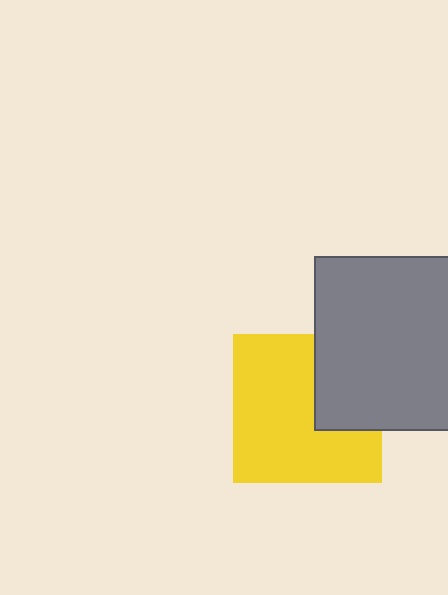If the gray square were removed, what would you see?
You would see the complete yellow square.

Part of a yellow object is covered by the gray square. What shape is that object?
It is a square.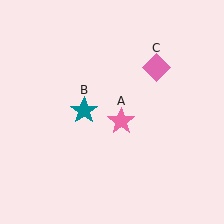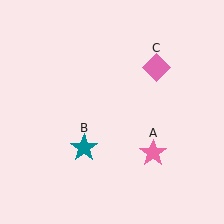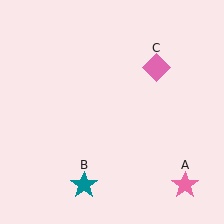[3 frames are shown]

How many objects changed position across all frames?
2 objects changed position: pink star (object A), teal star (object B).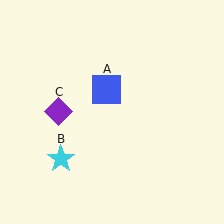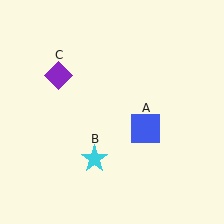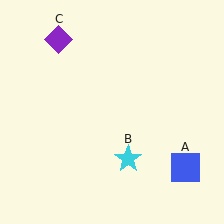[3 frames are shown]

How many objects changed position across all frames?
3 objects changed position: blue square (object A), cyan star (object B), purple diamond (object C).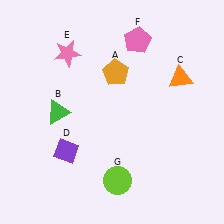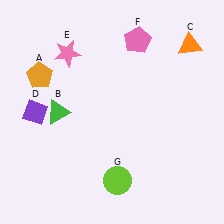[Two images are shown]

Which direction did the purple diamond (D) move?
The purple diamond (D) moved up.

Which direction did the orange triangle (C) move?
The orange triangle (C) moved up.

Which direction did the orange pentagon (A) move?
The orange pentagon (A) moved left.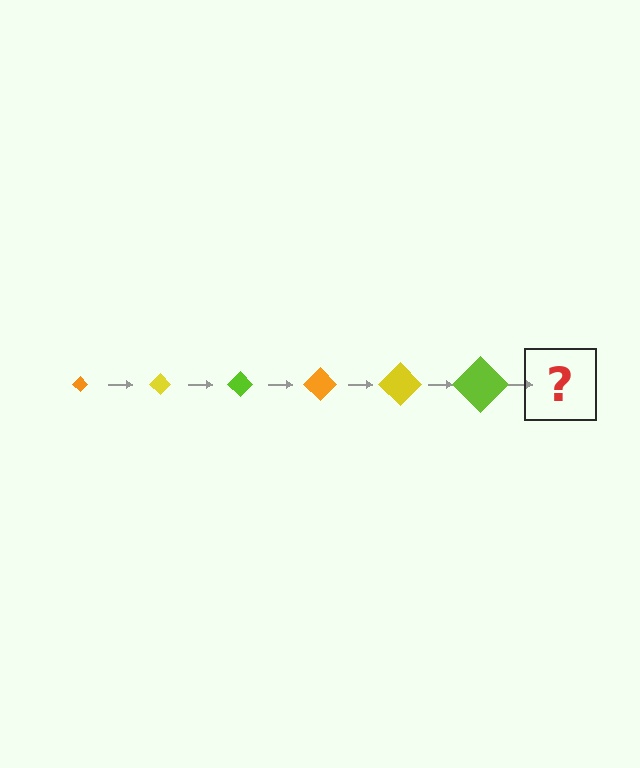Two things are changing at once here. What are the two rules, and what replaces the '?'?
The two rules are that the diamond grows larger each step and the color cycles through orange, yellow, and lime. The '?' should be an orange diamond, larger than the previous one.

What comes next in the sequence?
The next element should be an orange diamond, larger than the previous one.